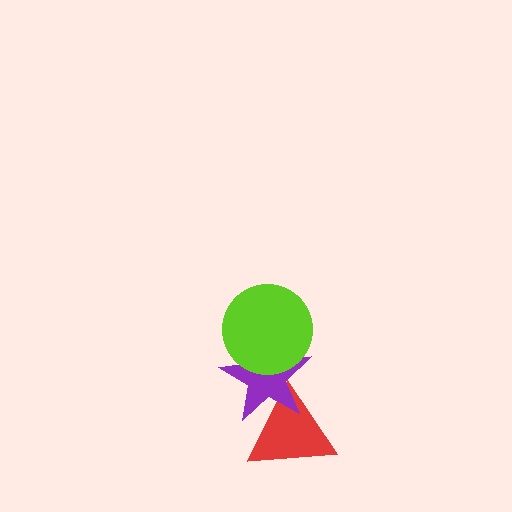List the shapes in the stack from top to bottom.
From top to bottom: the lime circle, the purple star, the red triangle.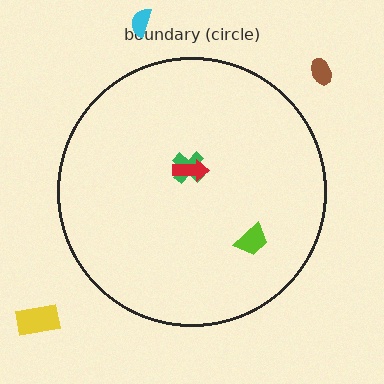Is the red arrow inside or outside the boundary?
Inside.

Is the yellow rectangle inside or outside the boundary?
Outside.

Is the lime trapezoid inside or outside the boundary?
Inside.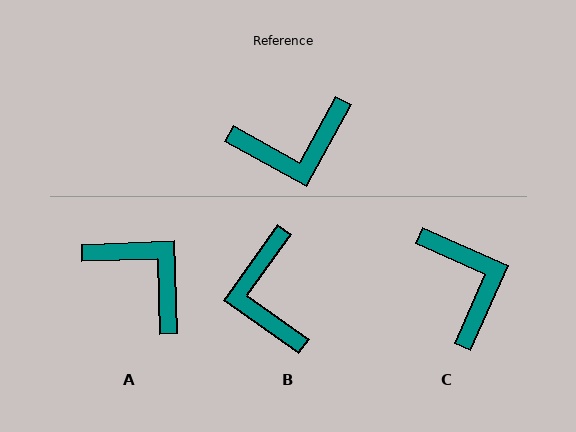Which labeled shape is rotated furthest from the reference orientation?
A, about 121 degrees away.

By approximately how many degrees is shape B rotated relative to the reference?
Approximately 96 degrees clockwise.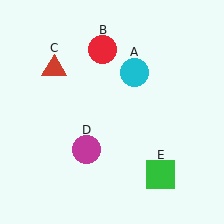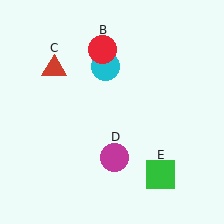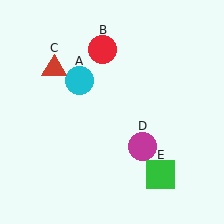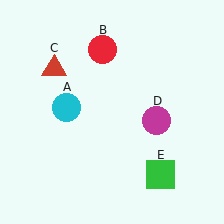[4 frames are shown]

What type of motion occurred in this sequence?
The cyan circle (object A), magenta circle (object D) rotated counterclockwise around the center of the scene.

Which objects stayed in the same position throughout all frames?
Red circle (object B) and red triangle (object C) and green square (object E) remained stationary.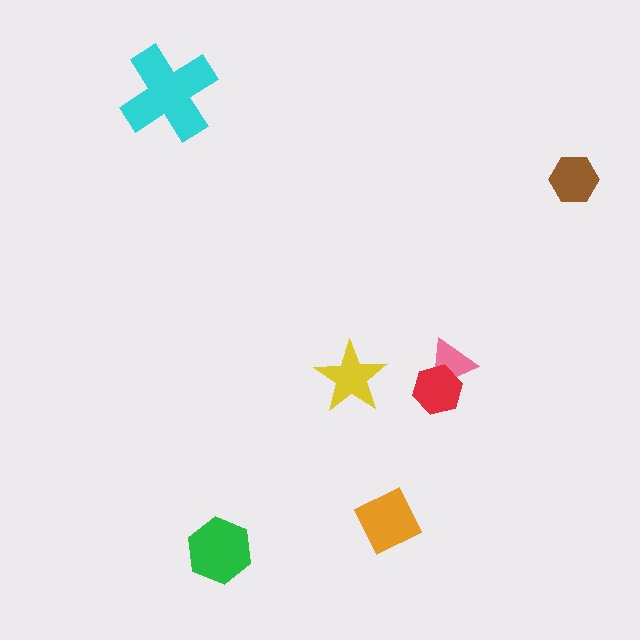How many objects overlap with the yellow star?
0 objects overlap with the yellow star.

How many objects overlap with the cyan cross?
0 objects overlap with the cyan cross.